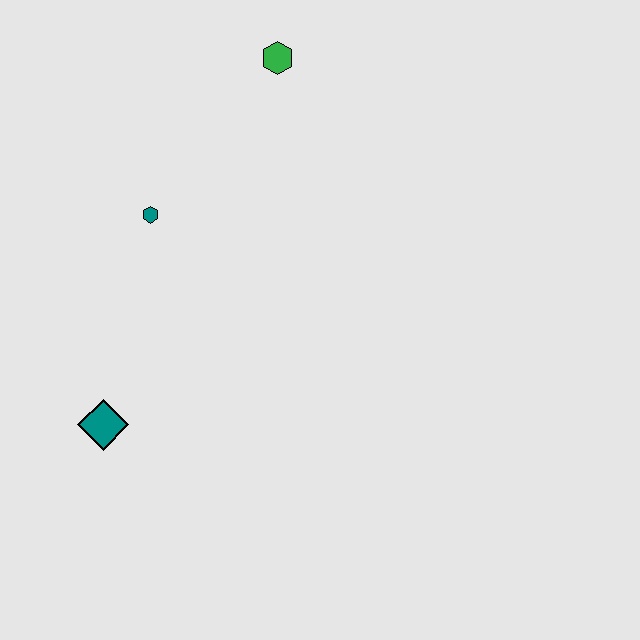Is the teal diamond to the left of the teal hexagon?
Yes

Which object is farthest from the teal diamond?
The green hexagon is farthest from the teal diamond.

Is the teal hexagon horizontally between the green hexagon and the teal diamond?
Yes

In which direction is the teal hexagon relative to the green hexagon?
The teal hexagon is below the green hexagon.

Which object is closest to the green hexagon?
The teal hexagon is closest to the green hexagon.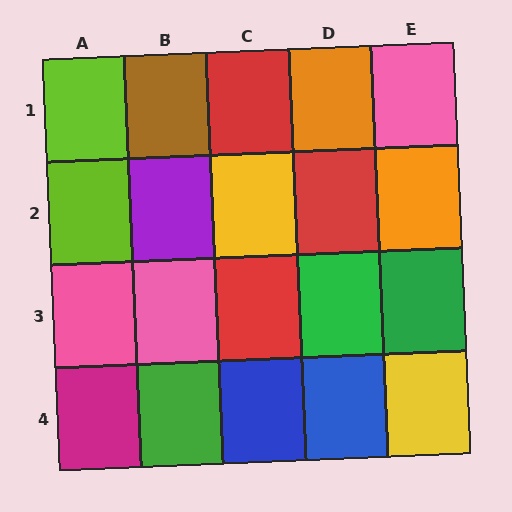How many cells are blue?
2 cells are blue.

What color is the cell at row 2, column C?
Yellow.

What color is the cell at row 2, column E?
Orange.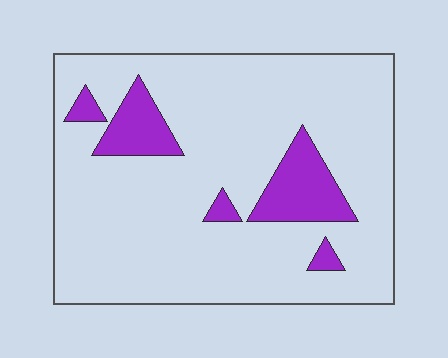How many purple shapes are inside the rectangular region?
5.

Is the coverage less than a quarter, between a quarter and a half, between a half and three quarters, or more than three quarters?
Less than a quarter.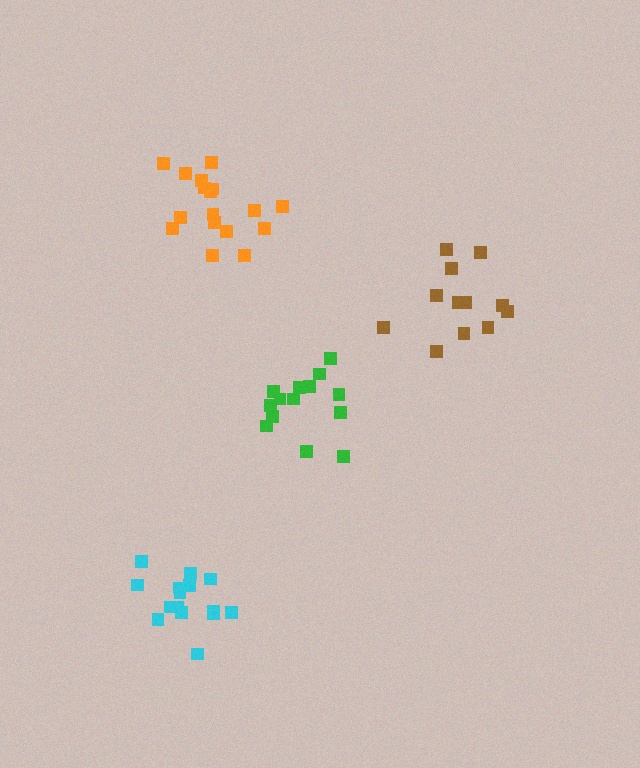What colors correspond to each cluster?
The clusters are colored: cyan, brown, green, orange.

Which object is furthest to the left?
The cyan cluster is leftmost.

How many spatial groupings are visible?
There are 4 spatial groupings.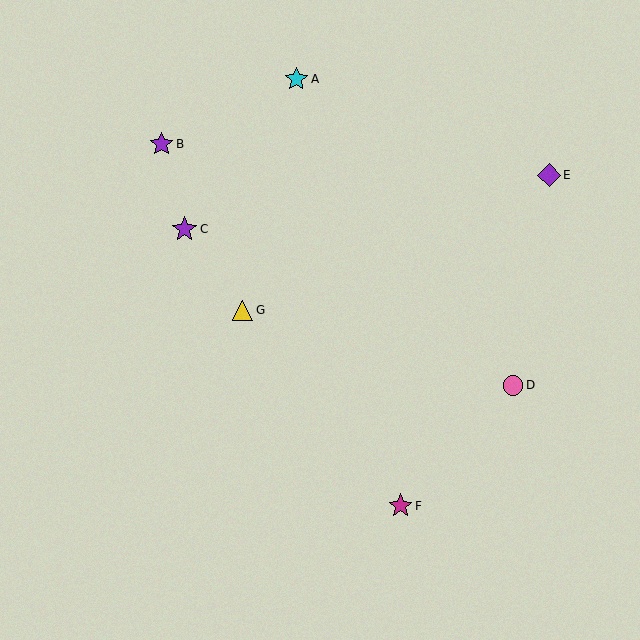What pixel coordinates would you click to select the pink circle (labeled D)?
Click at (513, 385) to select the pink circle D.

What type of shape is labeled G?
Shape G is a yellow triangle.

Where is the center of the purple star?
The center of the purple star is at (162, 144).